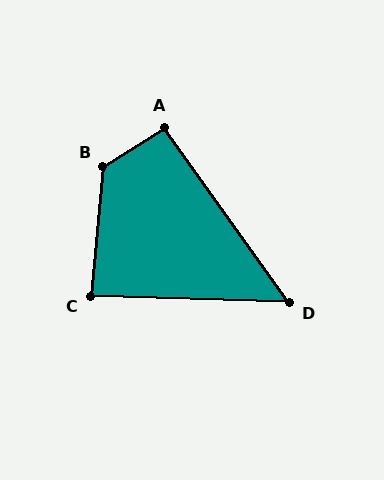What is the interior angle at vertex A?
Approximately 93 degrees (approximately right).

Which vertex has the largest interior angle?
B, at approximately 127 degrees.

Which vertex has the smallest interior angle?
D, at approximately 53 degrees.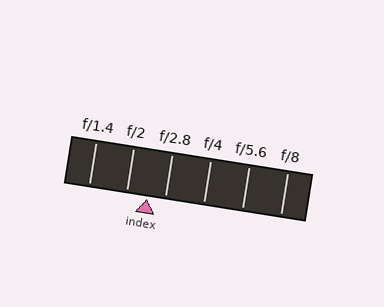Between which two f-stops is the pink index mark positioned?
The index mark is between f/2 and f/2.8.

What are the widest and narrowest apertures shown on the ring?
The widest aperture shown is f/1.4 and the narrowest is f/8.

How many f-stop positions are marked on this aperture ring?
There are 6 f-stop positions marked.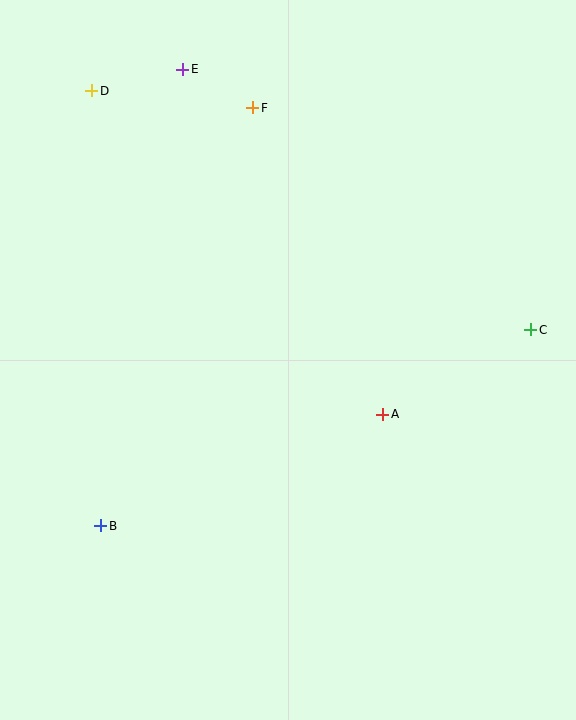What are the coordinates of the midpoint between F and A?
The midpoint between F and A is at (318, 261).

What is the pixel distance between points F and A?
The distance between F and A is 332 pixels.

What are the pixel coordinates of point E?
Point E is at (183, 69).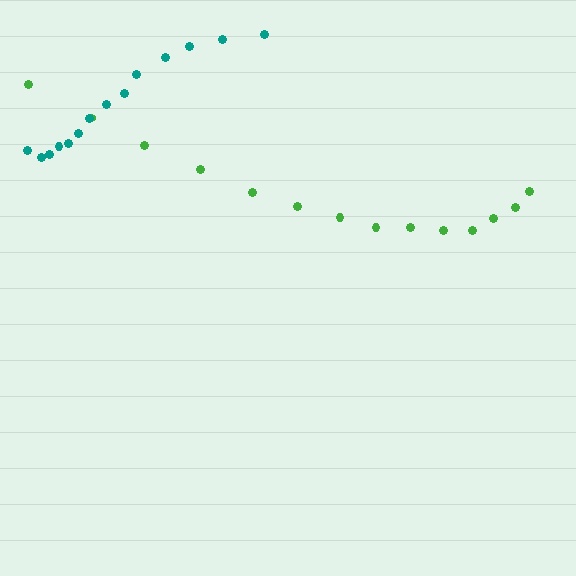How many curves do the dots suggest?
There are 2 distinct paths.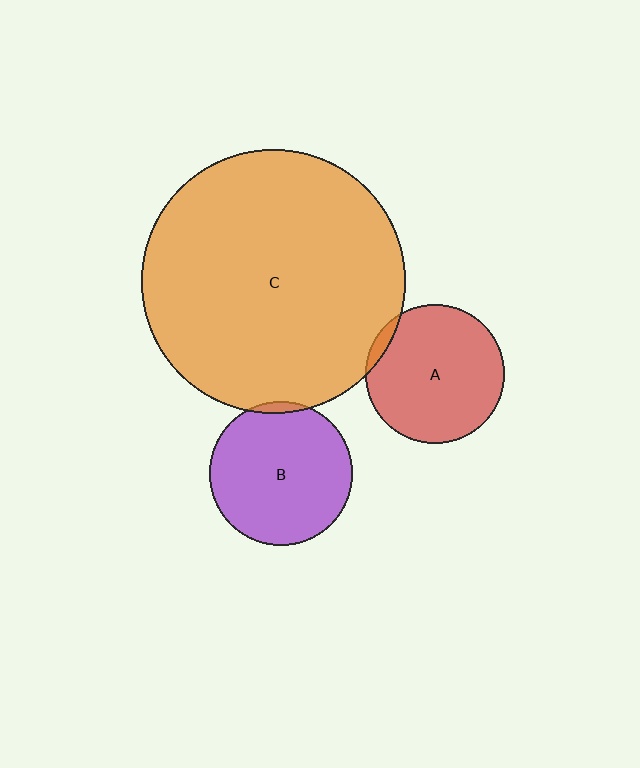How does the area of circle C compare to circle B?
Approximately 3.4 times.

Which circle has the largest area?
Circle C (orange).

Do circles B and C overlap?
Yes.